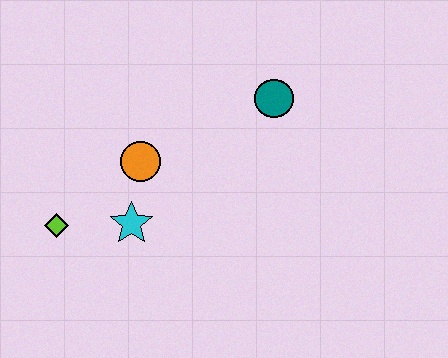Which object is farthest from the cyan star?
The teal circle is farthest from the cyan star.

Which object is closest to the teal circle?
The orange circle is closest to the teal circle.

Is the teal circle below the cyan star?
No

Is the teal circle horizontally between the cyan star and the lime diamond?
No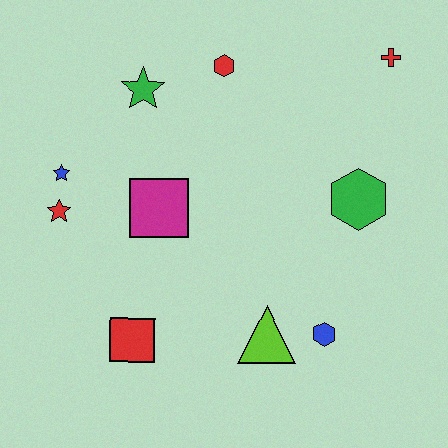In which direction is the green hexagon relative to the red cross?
The green hexagon is below the red cross.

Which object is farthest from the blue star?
The red cross is farthest from the blue star.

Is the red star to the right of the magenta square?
No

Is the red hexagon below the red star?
No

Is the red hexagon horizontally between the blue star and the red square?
No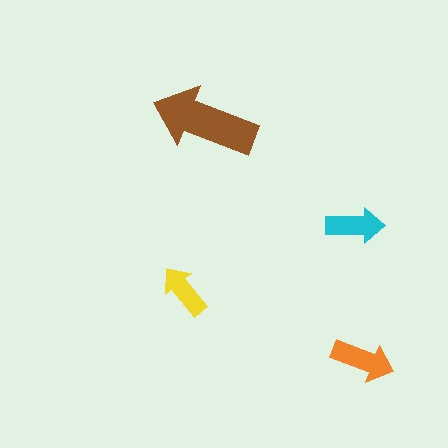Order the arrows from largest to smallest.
the brown one, the orange one, the cyan one, the yellow one.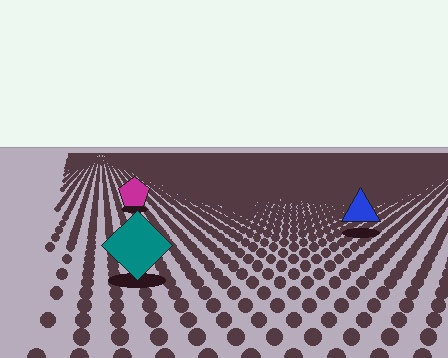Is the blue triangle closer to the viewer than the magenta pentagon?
Yes. The blue triangle is closer — you can tell from the texture gradient: the ground texture is coarser near it.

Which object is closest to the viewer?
The teal diamond is closest. The texture marks near it are larger and more spread out.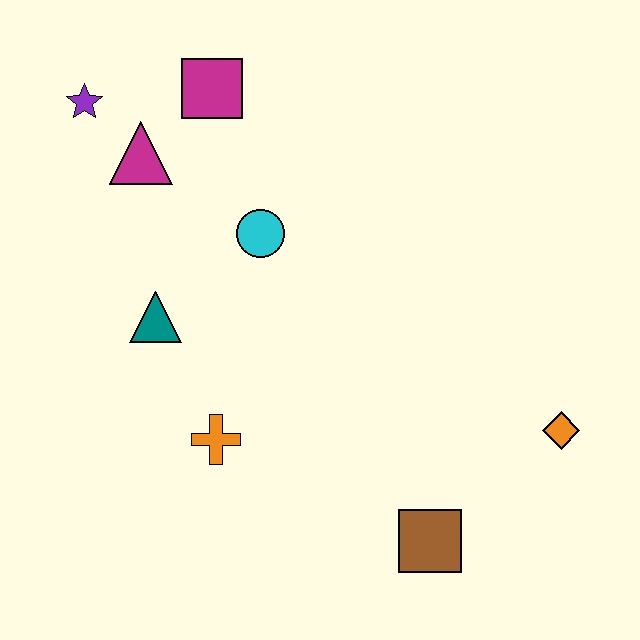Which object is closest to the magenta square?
The magenta triangle is closest to the magenta square.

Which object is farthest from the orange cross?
The purple star is farthest from the orange cross.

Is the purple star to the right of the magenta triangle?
No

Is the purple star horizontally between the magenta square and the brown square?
No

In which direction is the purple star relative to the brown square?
The purple star is above the brown square.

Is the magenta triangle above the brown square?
Yes